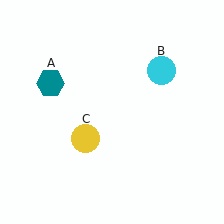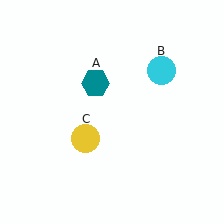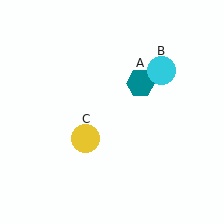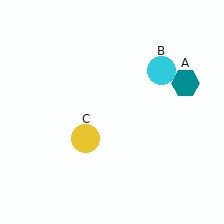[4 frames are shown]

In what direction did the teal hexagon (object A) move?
The teal hexagon (object A) moved right.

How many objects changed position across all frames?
1 object changed position: teal hexagon (object A).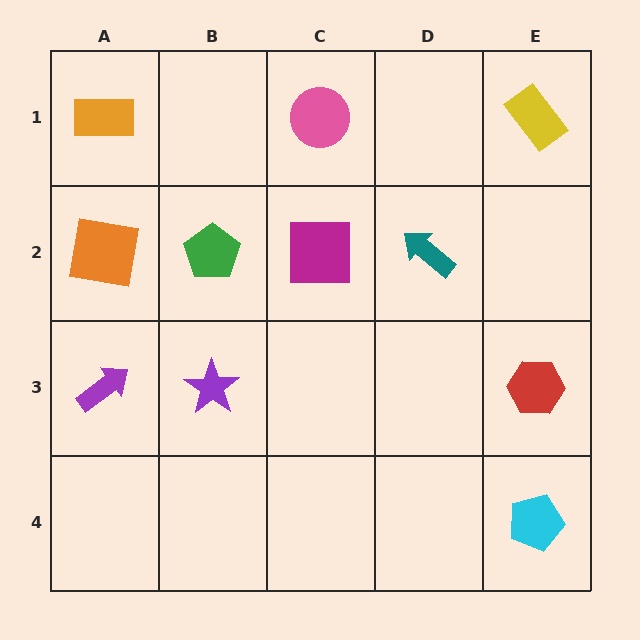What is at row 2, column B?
A green pentagon.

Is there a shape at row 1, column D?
No, that cell is empty.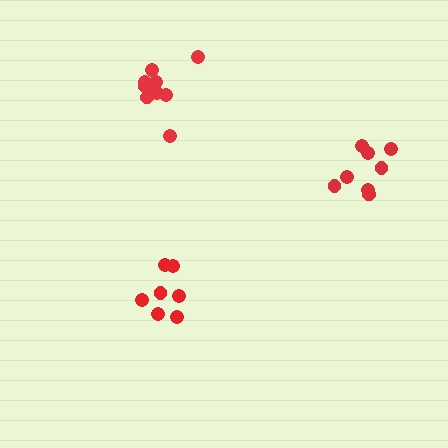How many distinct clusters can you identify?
There are 3 distinct clusters.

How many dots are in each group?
Group 1: 11 dots, Group 2: 7 dots, Group 3: 8 dots (26 total).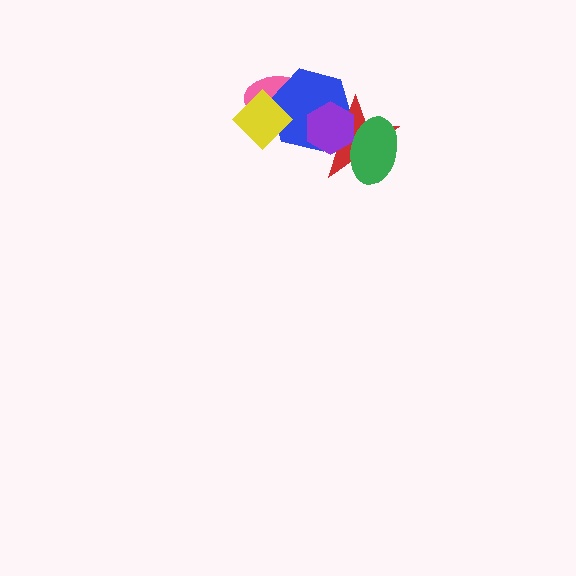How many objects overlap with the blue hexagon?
4 objects overlap with the blue hexagon.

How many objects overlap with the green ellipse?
2 objects overlap with the green ellipse.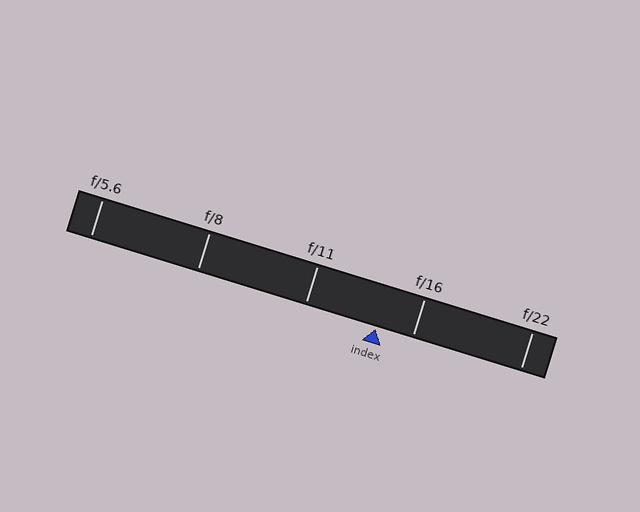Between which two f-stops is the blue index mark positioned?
The index mark is between f/11 and f/16.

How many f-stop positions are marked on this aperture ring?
There are 5 f-stop positions marked.